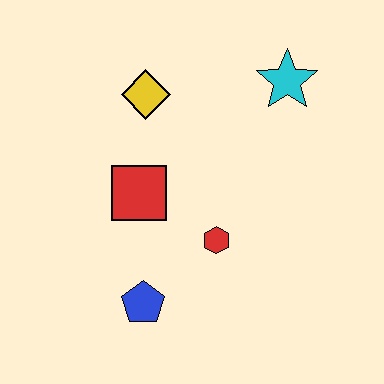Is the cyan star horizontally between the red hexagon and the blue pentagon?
No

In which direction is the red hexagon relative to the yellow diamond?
The red hexagon is below the yellow diamond.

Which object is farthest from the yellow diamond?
The blue pentagon is farthest from the yellow diamond.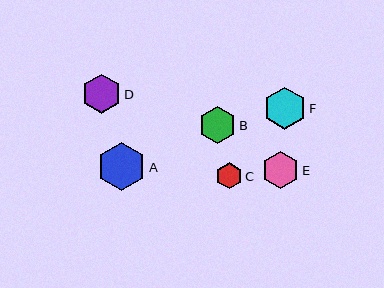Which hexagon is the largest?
Hexagon A is the largest with a size of approximately 48 pixels.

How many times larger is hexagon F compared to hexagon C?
Hexagon F is approximately 1.6 times the size of hexagon C.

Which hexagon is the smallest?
Hexagon C is the smallest with a size of approximately 26 pixels.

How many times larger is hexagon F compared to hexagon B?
Hexagon F is approximately 1.1 times the size of hexagon B.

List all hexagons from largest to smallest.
From largest to smallest: A, F, D, B, E, C.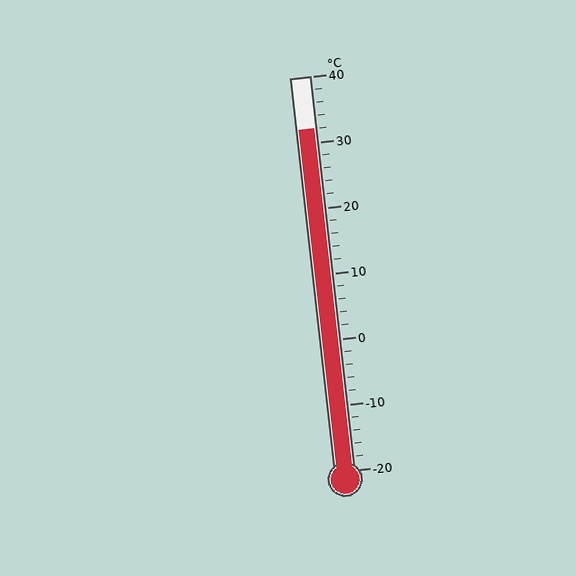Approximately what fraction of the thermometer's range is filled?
The thermometer is filled to approximately 85% of its range.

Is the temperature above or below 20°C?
The temperature is above 20°C.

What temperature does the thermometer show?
The thermometer shows approximately 32°C.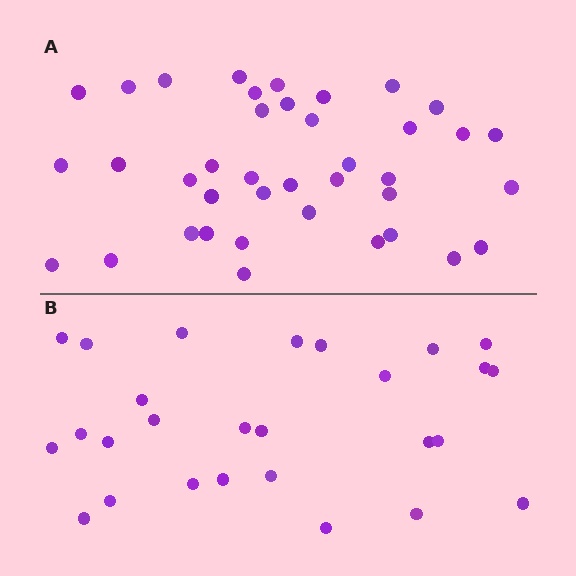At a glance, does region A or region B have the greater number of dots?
Region A (the top region) has more dots.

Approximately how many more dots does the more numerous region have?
Region A has roughly 12 or so more dots than region B.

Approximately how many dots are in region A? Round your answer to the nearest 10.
About 40 dots. (The exact count is 39, which rounds to 40.)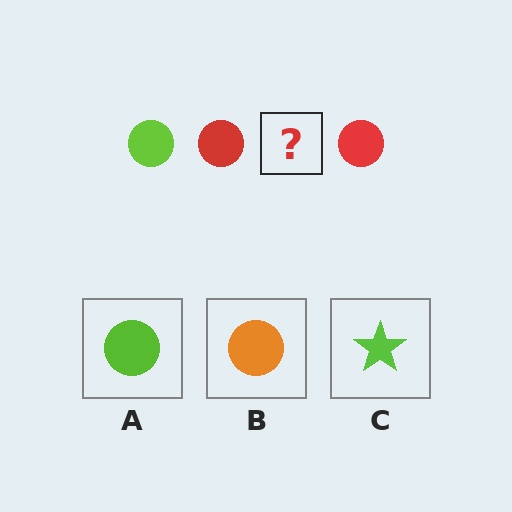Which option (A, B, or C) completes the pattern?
A.